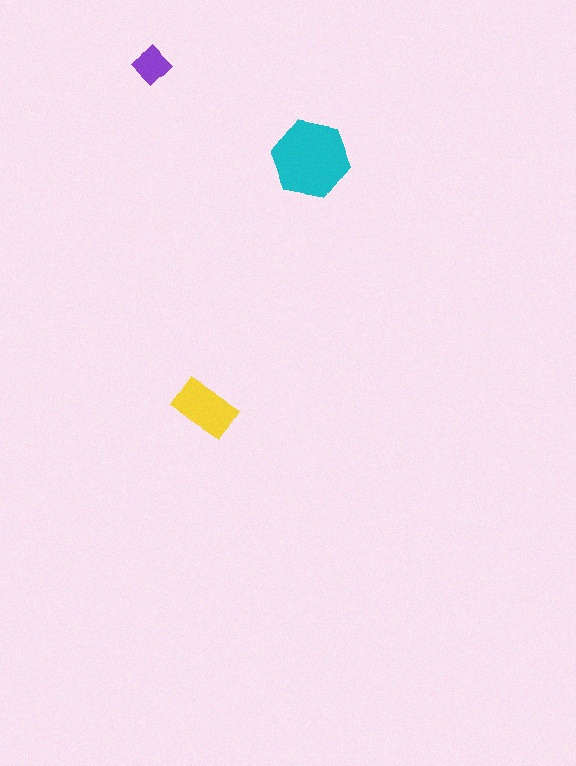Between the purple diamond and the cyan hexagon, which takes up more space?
The cyan hexagon.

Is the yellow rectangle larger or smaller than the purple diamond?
Larger.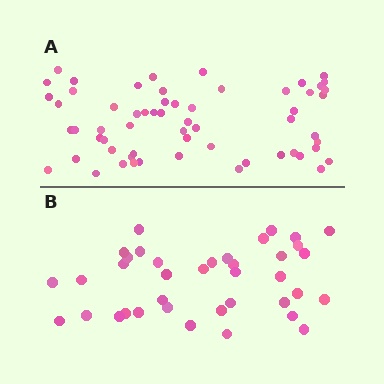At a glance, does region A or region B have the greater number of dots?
Region A (the top region) has more dots.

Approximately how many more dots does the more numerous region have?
Region A has approximately 20 more dots than region B.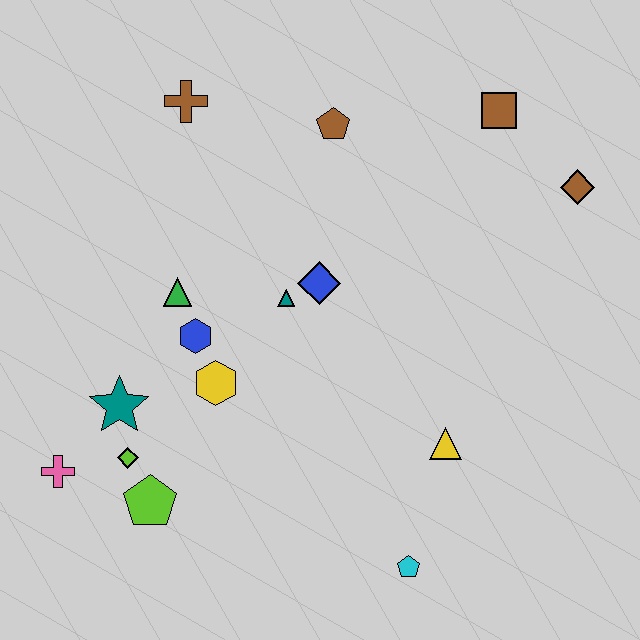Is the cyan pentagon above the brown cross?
No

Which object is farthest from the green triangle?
The brown diamond is farthest from the green triangle.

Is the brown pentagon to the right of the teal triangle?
Yes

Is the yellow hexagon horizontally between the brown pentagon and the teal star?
Yes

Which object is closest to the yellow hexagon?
The blue hexagon is closest to the yellow hexagon.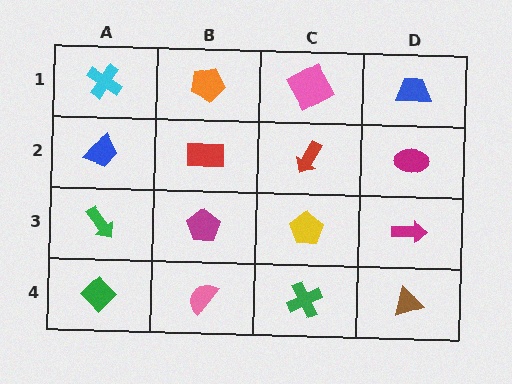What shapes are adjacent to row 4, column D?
A magenta arrow (row 3, column D), a green cross (row 4, column C).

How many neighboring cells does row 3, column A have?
3.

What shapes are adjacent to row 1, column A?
A blue trapezoid (row 2, column A), an orange pentagon (row 1, column B).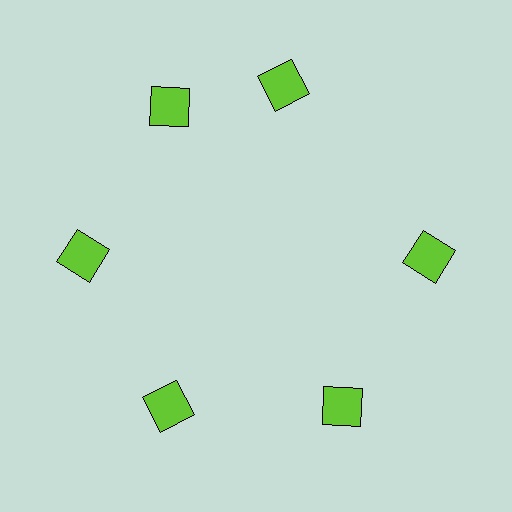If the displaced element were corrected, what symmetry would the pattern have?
It would have 6-fold rotational symmetry — the pattern would map onto itself every 60 degrees.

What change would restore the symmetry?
The symmetry would be restored by rotating it back into even spacing with its neighbors so that all 6 squares sit at equal angles and equal distance from the center.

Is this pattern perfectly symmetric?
No. The 6 lime squares are arranged in a ring, but one element near the 1 o'clock position is rotated out of alignment along the ring, breaking the 6-fold rotational symmetry.